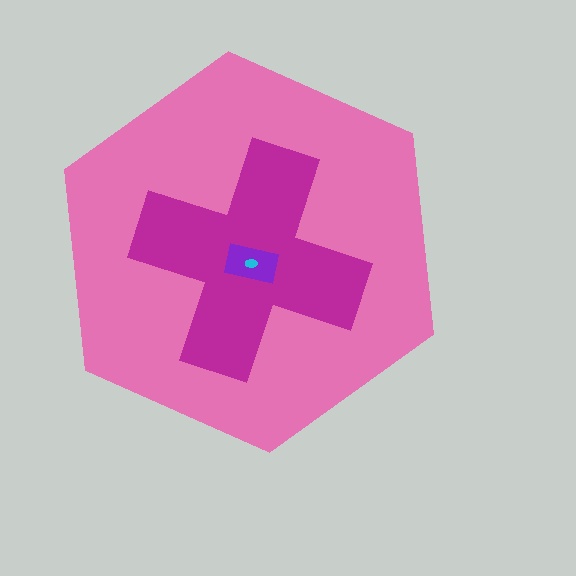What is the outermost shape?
The pink hexagon.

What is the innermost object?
The cyan ellipse.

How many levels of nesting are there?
4.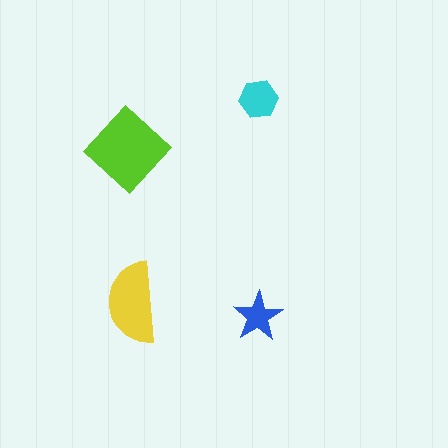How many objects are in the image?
There are 4 objects in the image.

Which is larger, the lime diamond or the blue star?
The lime diamond.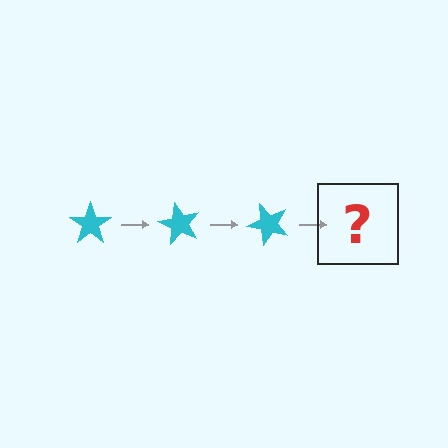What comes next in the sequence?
The next element should be a cyan star rotated 180 degrees.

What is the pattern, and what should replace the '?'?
The pattern is that the star rotates 60 degrees each step. The '?' should be a cyan star rotated 180 degrees.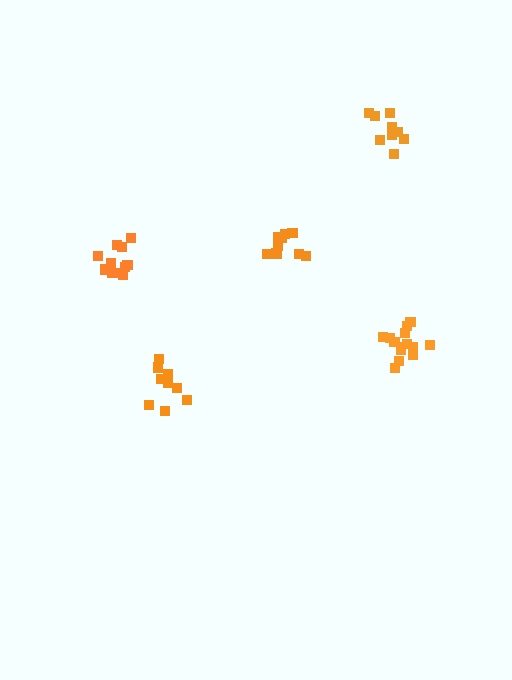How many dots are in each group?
Group 1: 9 dots, Group 2: 9 dots, Group 3: 11 dots, Group 4: 9 dots, Group 5: 14 dots (52 total).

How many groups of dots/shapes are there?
There are 5 groups.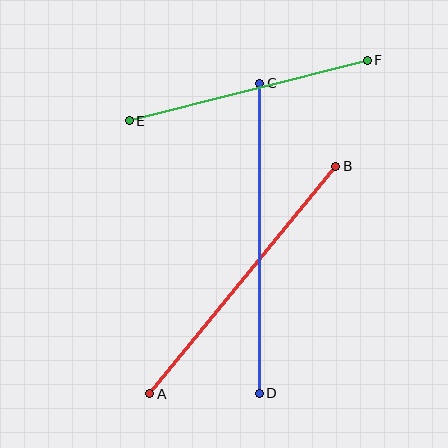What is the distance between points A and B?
The distance is approximately 294 pixels.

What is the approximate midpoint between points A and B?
The midpoint is at approximately (243, 280) pixels.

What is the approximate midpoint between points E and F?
The midpoint is at approximately (248, 90) pixels.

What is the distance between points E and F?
The distance is approximately 245 pixels.